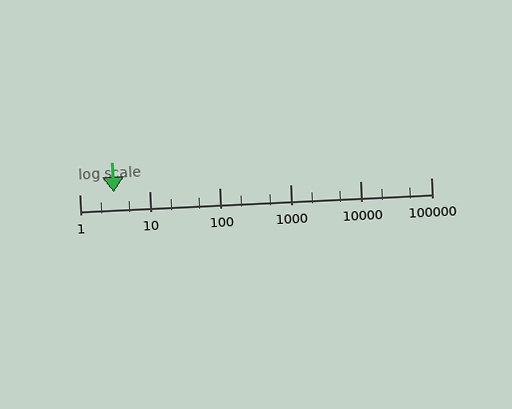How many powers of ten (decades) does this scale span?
The scale spans 5 decades, from 1 to 100000.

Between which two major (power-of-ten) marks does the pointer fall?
The pointer is between 1 and 10.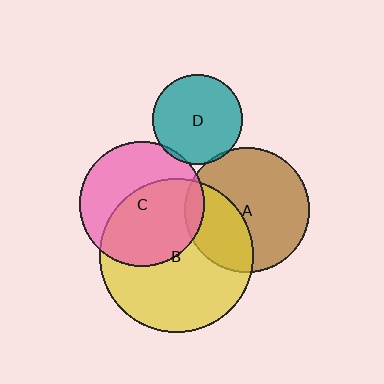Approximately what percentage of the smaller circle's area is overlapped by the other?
Approximately 35%.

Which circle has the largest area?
Circle B (yellow).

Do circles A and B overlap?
Yes.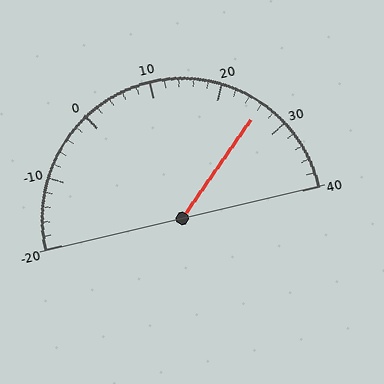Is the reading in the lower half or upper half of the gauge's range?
The reading is in the upper half of the range (-20 to 40).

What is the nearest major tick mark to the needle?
The nearest major tick mark is 30.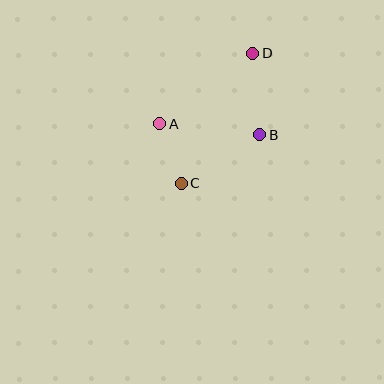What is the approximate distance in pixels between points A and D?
The distance between A and D is approximately 117 pixels.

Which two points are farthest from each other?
Points C and D are farthest from each other.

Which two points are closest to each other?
Points A and C are closest to each other.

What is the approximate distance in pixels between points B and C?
The distance between B and C is approximately 92 pixels.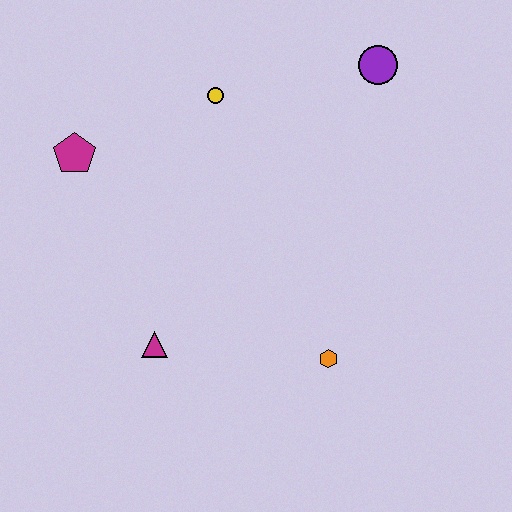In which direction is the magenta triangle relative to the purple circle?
The magenta triangle is below the purple circle.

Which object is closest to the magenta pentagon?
The yellow circle is closest to the magenta pentagon.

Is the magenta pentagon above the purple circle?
No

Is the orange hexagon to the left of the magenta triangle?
No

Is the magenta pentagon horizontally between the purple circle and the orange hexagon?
No